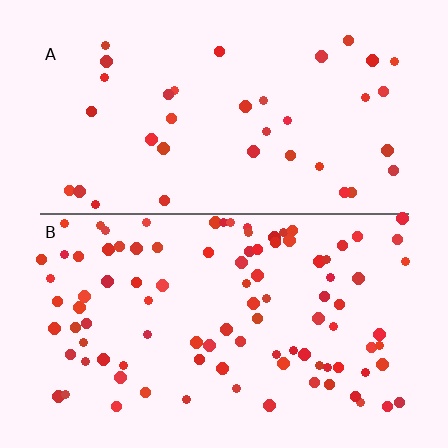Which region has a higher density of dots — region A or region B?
B (the bottom).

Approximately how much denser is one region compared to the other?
Approximately 2.7× — region B over region A.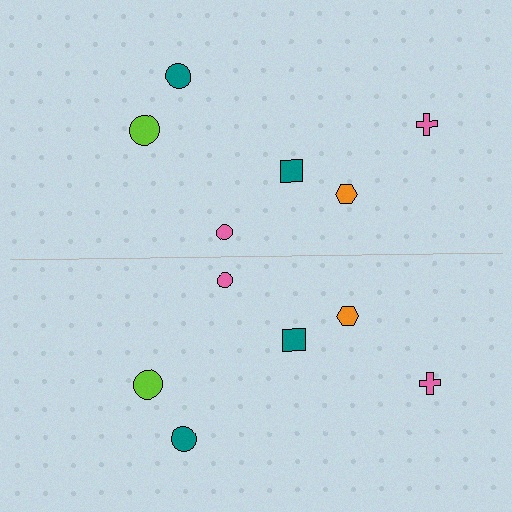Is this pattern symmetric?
Yes, this pattern has bilateral (reflection) symmetry.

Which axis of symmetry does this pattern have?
The pattern has a horizontal axis of symmetry running through the center of the image.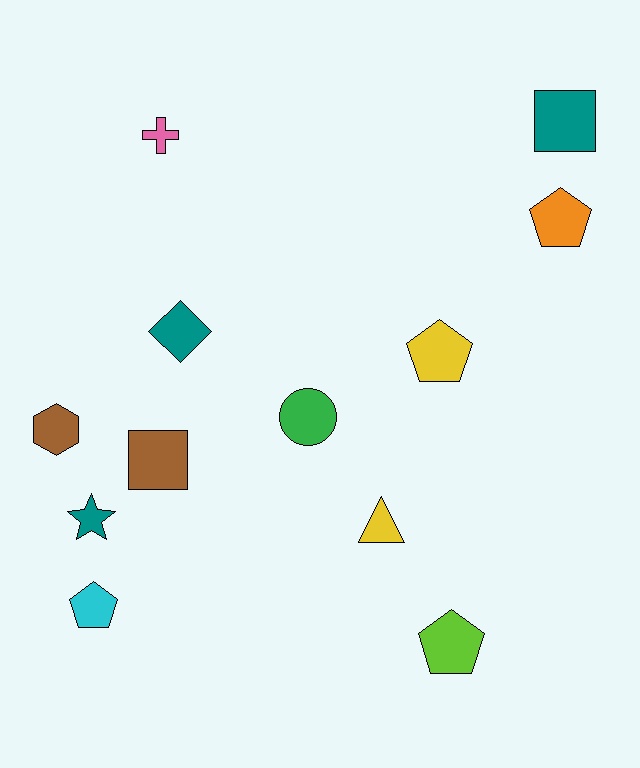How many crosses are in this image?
There is 1 cross.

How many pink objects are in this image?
There is 1 pink object.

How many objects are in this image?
There are 12 objects.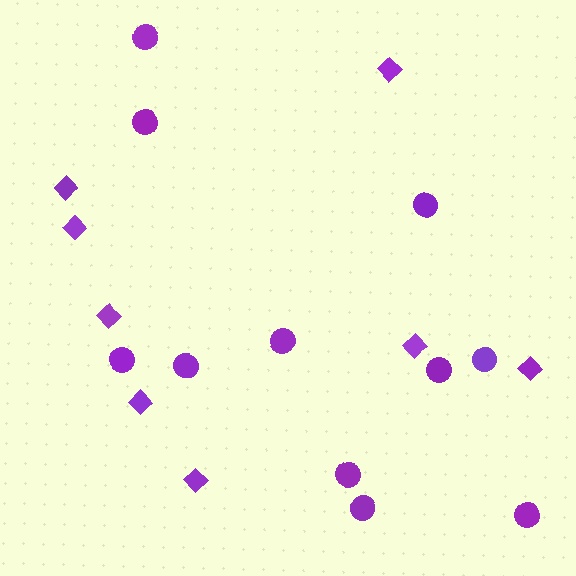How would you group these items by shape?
There are 2 groups: one group of circles (11) and one group of diamonds (8).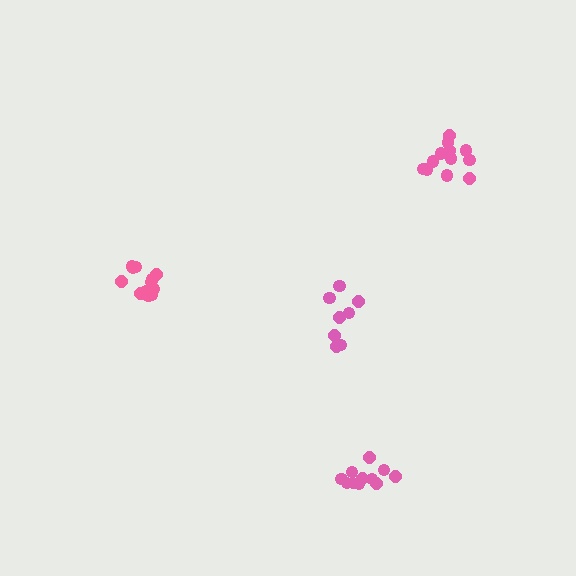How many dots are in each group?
Group 1: 12 dots, Group 2: 11 dots, Group 3: 12 dots, Group 4: 8 dots (43 total).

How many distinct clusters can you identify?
There are 4 distinct clusters.